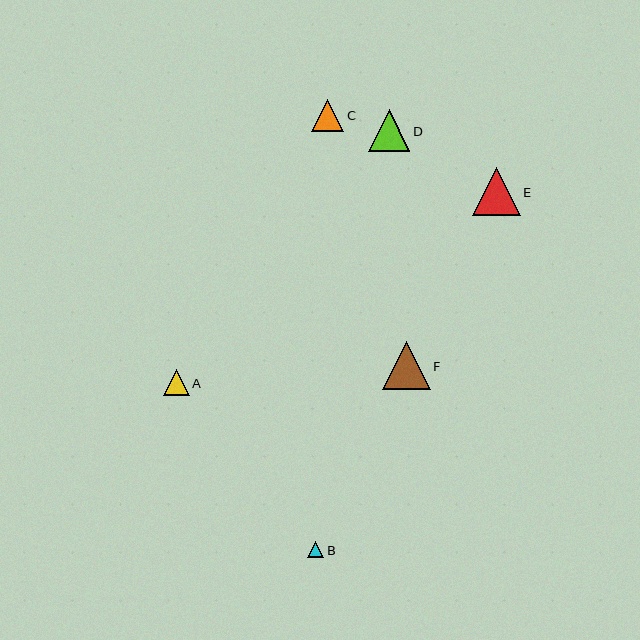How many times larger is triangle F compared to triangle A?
Triangle F is approximately 1.8 times the size of triangle A.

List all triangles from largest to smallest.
From largest to smallest: E, F, D, C, A, B.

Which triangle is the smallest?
Triangle B is the smallest with a size of approximately 16 pixels.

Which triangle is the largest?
Triangle E is the largest with a size of approximately 48 pixels.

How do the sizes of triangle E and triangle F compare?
Triangle E and triangle F are approximately the same size.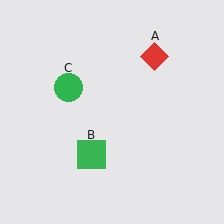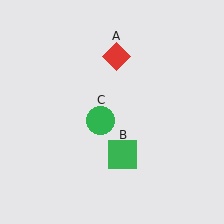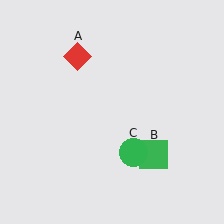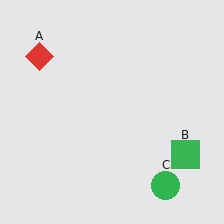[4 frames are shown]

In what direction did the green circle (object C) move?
The green circle (object C) moved down and to the right.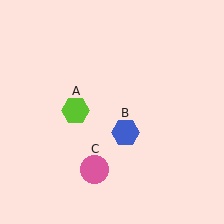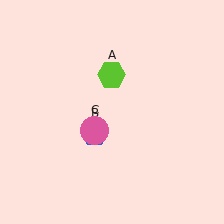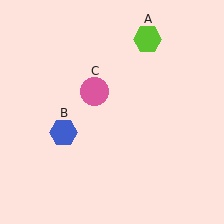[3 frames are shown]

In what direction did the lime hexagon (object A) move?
The lime hexagon (object A) moved up and to the right.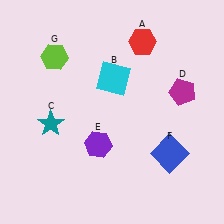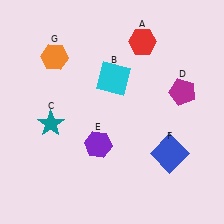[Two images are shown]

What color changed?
The hexagon (G) changed from lime in Image 1 to orange in Image 2.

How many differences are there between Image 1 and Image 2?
There is 1 difference between the two images.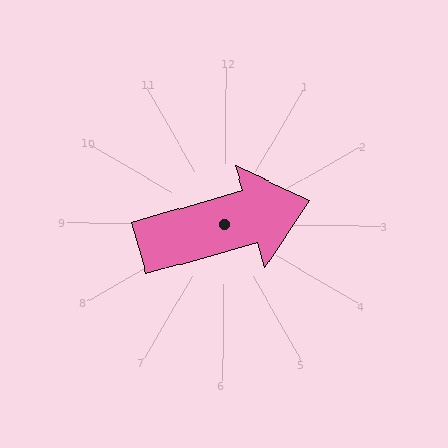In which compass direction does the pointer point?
East.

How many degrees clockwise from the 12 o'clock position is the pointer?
Approximately 74 degrees.